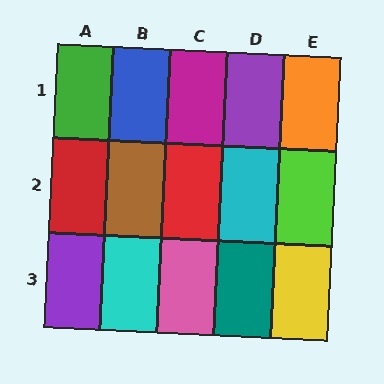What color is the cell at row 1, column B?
Blue.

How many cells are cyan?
2 cells are cyan.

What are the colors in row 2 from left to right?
Red, brown, red, cyan, lime.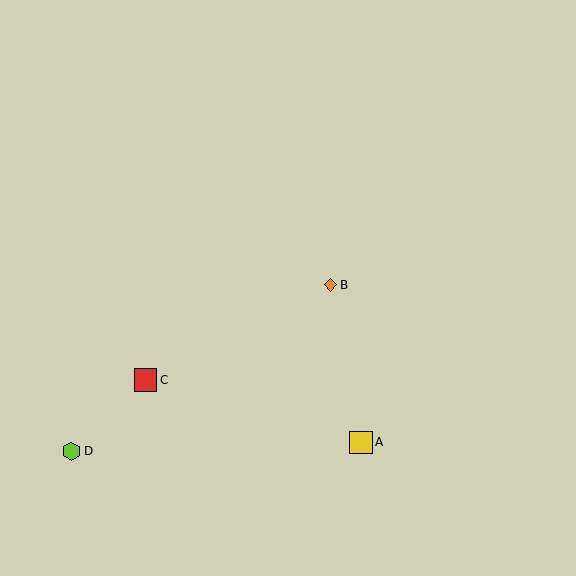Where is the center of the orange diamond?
The center of the orange diamond is at (331, 285).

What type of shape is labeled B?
Shape B is an orange diamond.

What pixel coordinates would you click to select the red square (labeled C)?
Click at (146, 380) to select the red square C.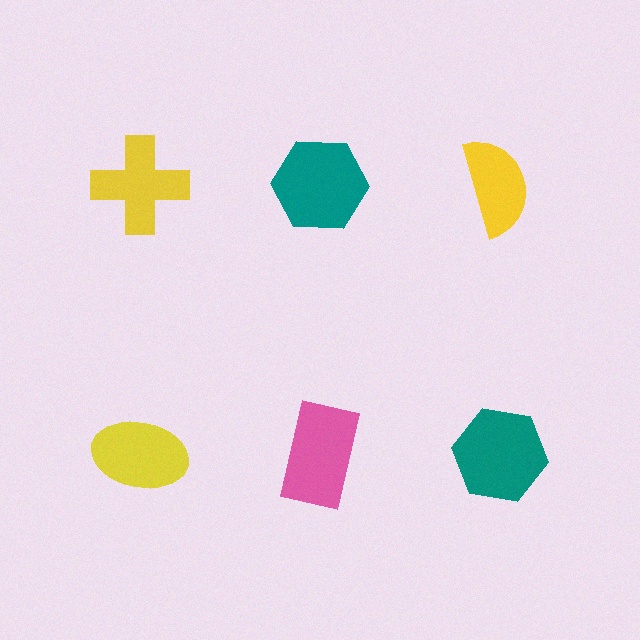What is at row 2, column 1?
A yellow ellipse.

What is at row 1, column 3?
A yellow semicircle.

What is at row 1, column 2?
A teal hexagon.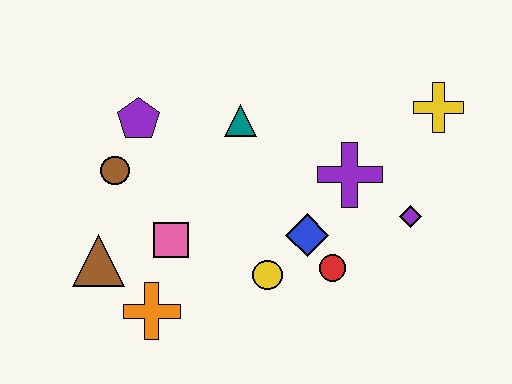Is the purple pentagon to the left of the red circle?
Yes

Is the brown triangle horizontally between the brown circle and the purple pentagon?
No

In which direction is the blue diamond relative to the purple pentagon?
The blue diamond is to the right of the purple pentagon.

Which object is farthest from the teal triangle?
The orange cross is farthest from the teal triangle.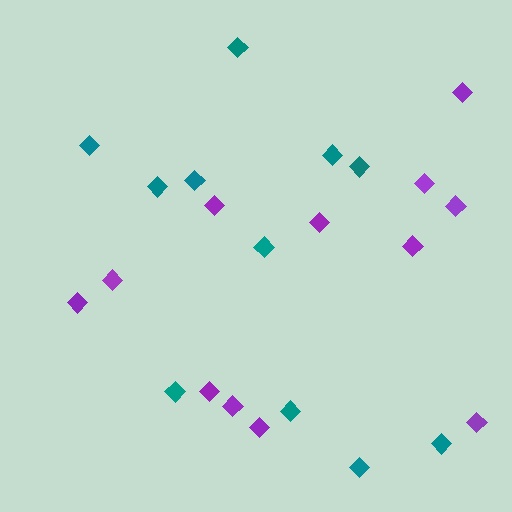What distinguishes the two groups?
There are 2 groups: one group of purple diamonds (12) and one group of teal diamonds (11).